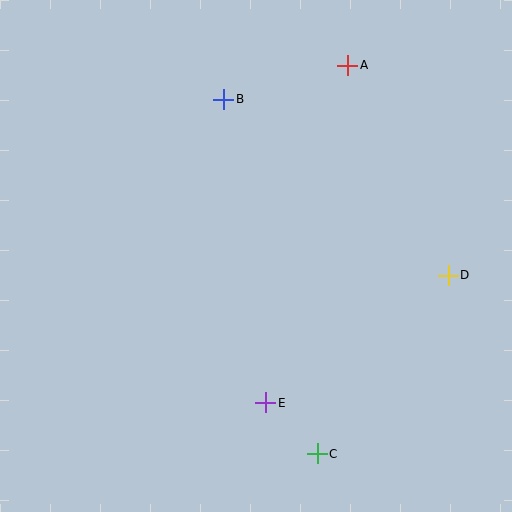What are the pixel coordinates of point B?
Point B is at (224, 99).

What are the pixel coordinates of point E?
Point E is at (266, 403).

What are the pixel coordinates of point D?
Point D is at (448, 275).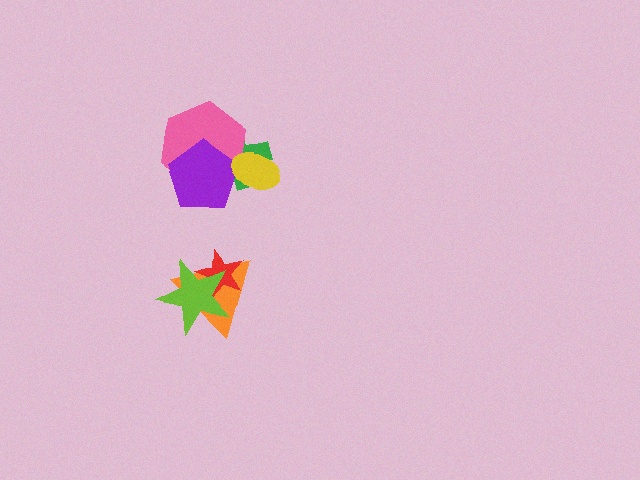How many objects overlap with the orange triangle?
2 objects overlap with the orange triangle.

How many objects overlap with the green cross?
3 objects overlap with the green cross.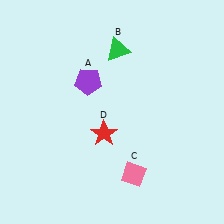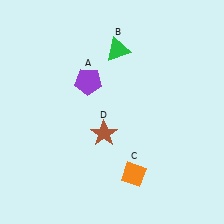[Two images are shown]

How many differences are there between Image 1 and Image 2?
There are 2 differences between the two images.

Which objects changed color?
C changed from pink to orange. D changed from red to brown.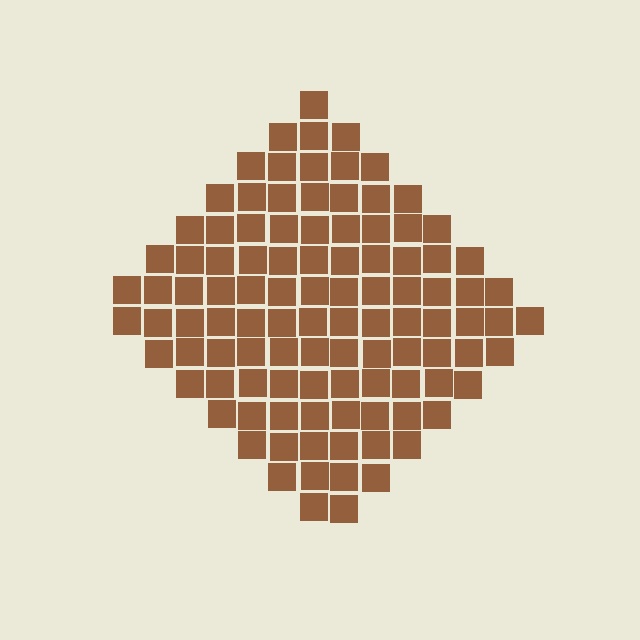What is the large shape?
The large shape is a diamond.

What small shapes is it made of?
It is made of small squares.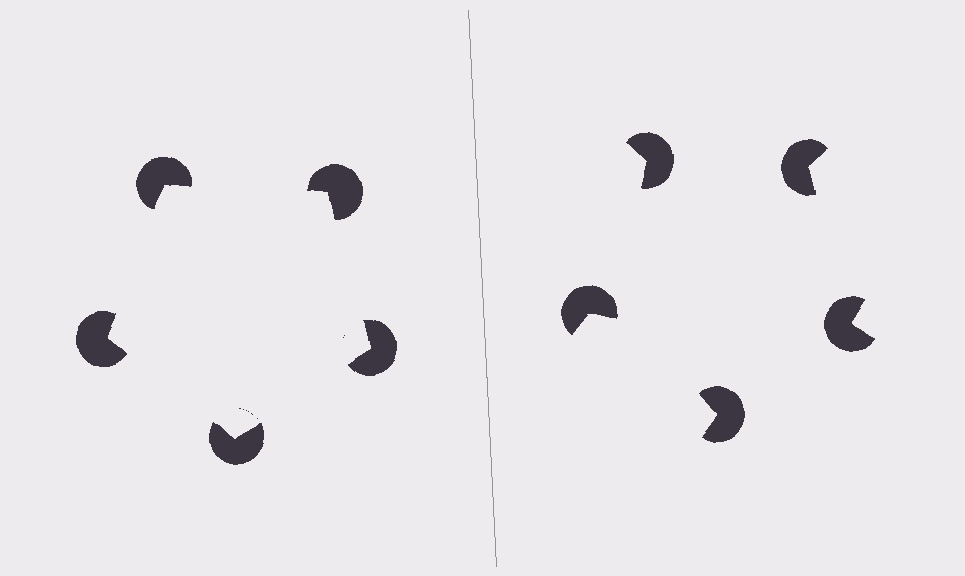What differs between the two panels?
The pac-man discs are positioned identically on both sides; only the wedge orientations differ. On the left they align to a pentagon; on the right they are misaligned.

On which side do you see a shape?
An illusory pentagon appears on the left side. On the right side the wedge cuts are rotated, so no coherent shape forms.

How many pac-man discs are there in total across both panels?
10 — 5 on each side.